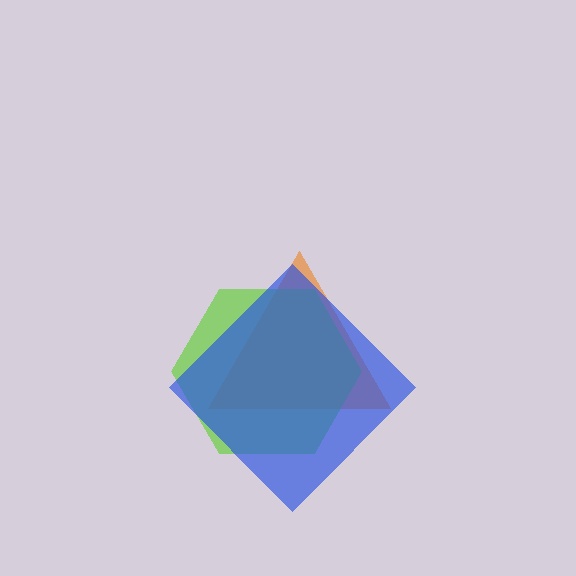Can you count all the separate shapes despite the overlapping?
Yes, there are 3 separate shapes.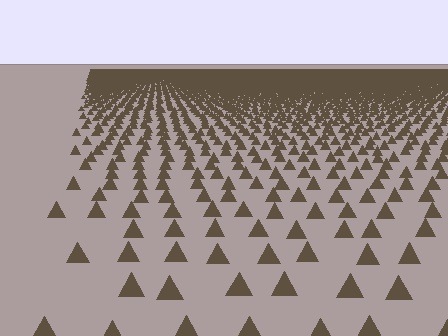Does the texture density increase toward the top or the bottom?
Density increases toward the top.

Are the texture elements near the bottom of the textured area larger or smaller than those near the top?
Larger. Near the bottom, elements are closer to the viewer and appear at a bigger on-screen size.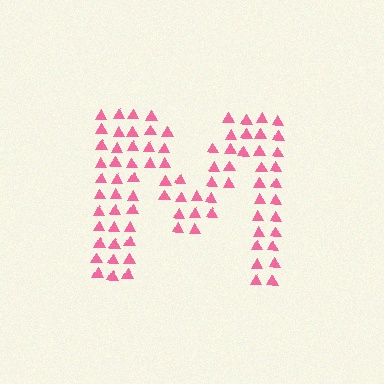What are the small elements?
The small elements are triangles.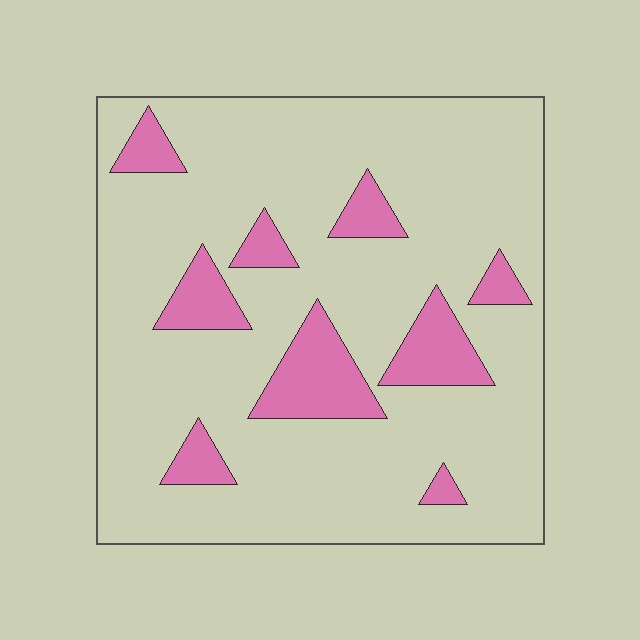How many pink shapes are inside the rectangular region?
9.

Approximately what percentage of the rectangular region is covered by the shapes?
Approximately 15%.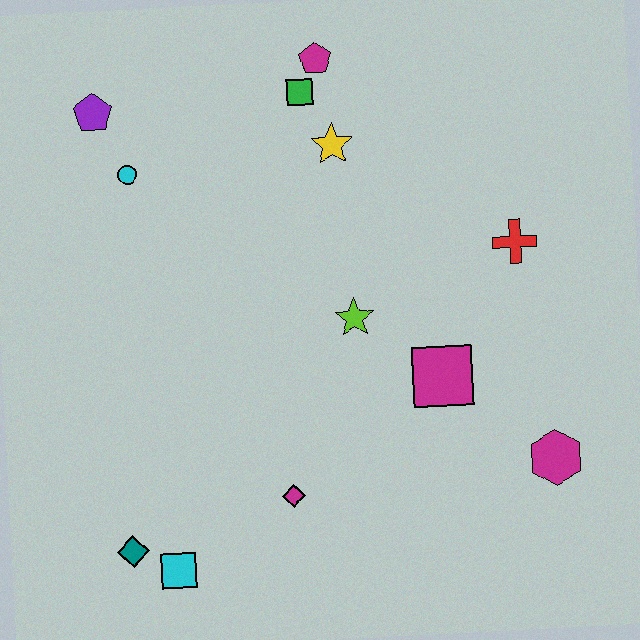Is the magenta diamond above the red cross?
No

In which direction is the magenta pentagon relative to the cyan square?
The magenta pentagon is above the cyan square.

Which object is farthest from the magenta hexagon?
The purple pentagon is farthest from the magenta hexagon.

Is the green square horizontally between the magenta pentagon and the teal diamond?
Yes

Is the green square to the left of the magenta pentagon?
Yes